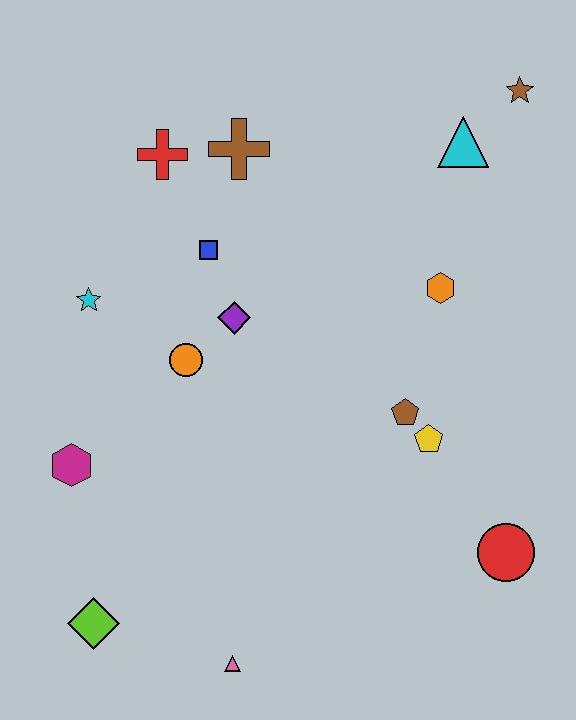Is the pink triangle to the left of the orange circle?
No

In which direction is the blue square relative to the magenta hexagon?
The blue square is above the magenta hexagon.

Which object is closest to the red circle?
The yellow pentagon is closest to the red circle.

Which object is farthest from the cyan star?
The red circle is farthest from the cyan star.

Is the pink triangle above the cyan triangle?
No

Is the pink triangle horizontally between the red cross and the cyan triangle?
Yes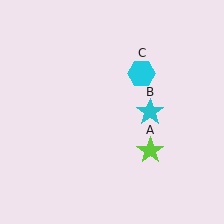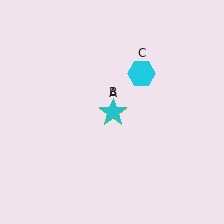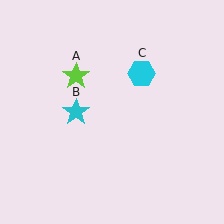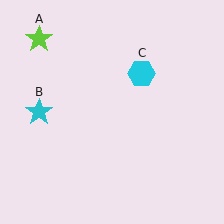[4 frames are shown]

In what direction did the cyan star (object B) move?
The cyan star (object B) moved left.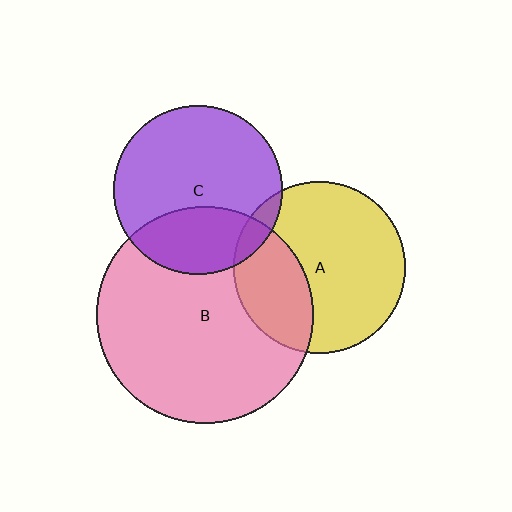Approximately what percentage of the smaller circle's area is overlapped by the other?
Approximately 30%.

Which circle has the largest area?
Circle B (pink).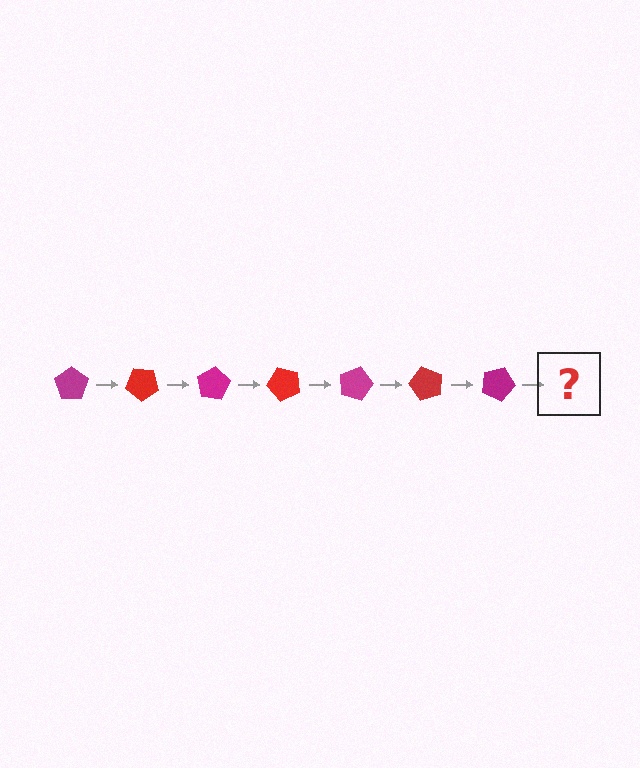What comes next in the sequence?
The next element should be a red pentagon, rotated 280 degrees from the start.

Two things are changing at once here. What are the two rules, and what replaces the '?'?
The two rules are that it rotates 40 degrees each step and the color cycles through magenta and red. The '?' should be a red pentagon, rotated 280 degrees from the start.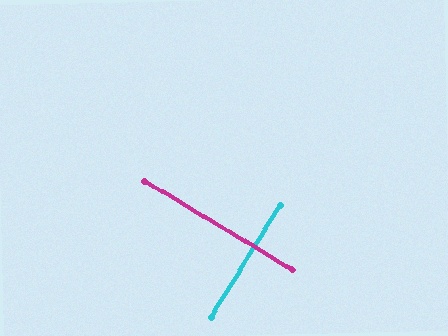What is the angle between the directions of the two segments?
Approximately 89 degrees.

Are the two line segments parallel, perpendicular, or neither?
Perpendicular — they meet at approximately 89°.